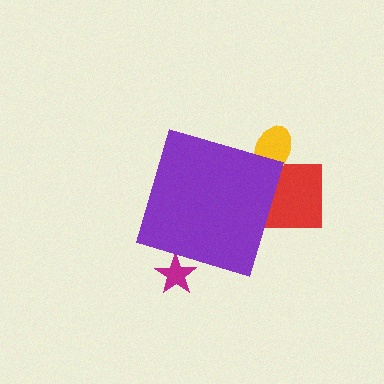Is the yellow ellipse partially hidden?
Yes, the yellow ellipse is partially hidden behind the purple diamond.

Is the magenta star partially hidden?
Yes, the magenta star is partially hidden behind the purple diamond.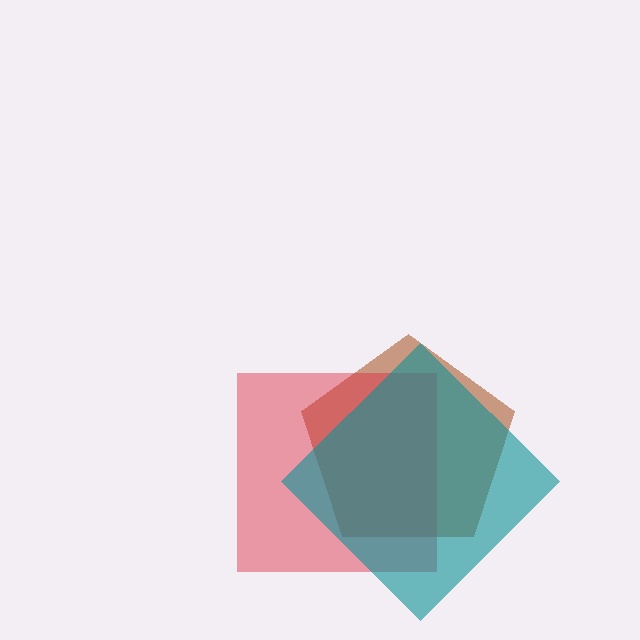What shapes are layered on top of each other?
The layered shapes are: a brown pentagon, a red square, a teal diamond.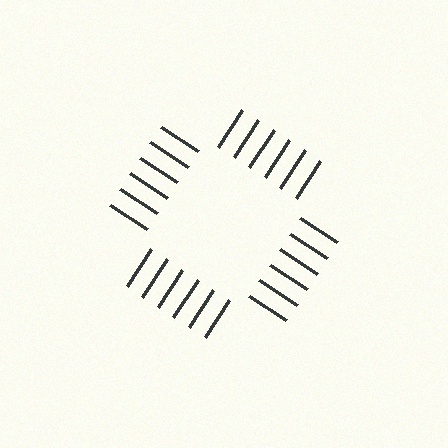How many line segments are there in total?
24 — 6 along each of the 4 edges.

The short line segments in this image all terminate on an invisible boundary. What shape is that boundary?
An illusory square — the line segments terminate on its edges but no continuous stroke is drawn.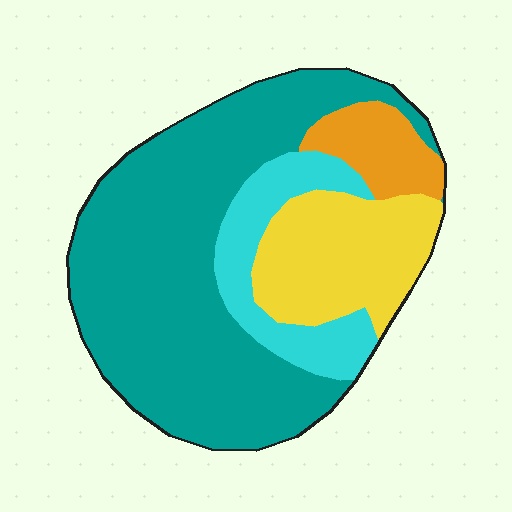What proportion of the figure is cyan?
Cyan covers around 15% of the figure.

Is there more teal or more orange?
Teal.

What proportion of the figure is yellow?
Yellow covers about 20% of the figure.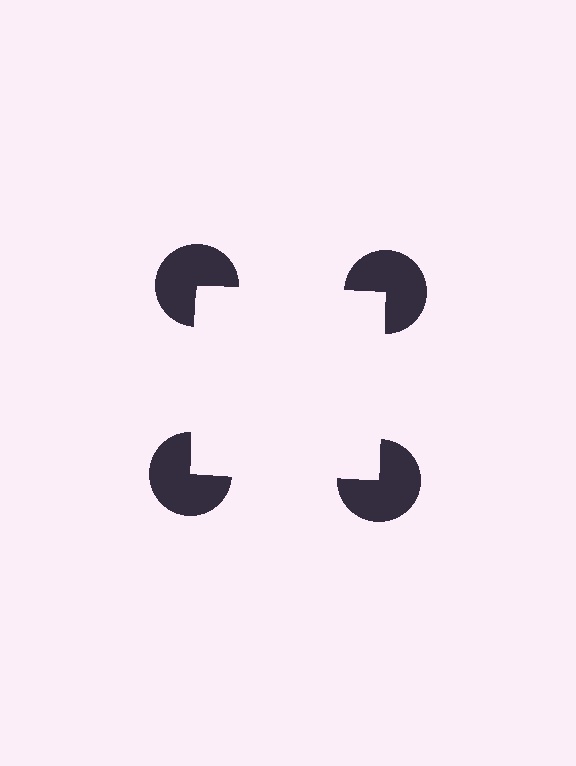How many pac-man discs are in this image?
There are 4 — one at each vertex of the illusory square.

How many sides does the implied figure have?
4 sides.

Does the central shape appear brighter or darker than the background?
It typically appears slightly brighter than the background, even though no actual brightness change is drawn.